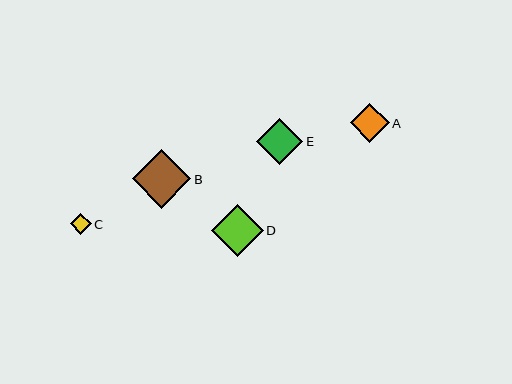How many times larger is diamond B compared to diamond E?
Diamond B is approximately 1.3 times the size of diamond E.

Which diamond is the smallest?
Diamond C is the smallest with a size of approximately 21 pixels.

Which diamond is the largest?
Diamond B is the largest with a size of approximately 58 pixels.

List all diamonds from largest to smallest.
From largest to smallest: B, D, E, A, C.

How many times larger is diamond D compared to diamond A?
Diamond D is approximately 1.3 times the size of diamond A.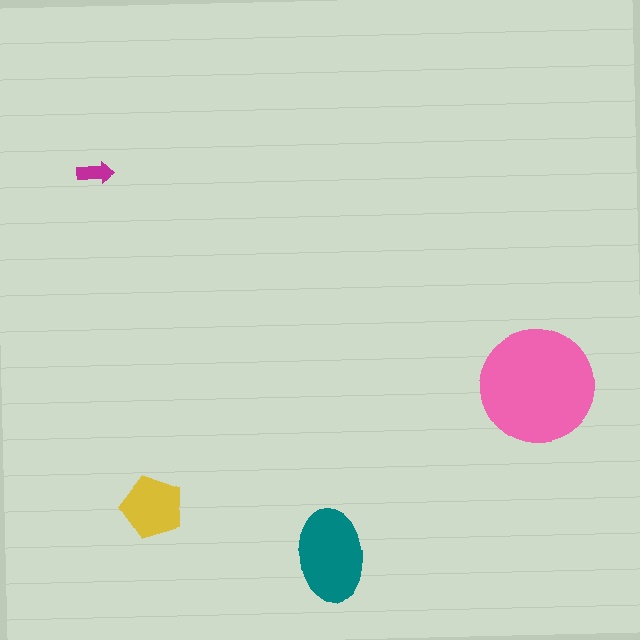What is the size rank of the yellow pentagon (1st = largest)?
3rd.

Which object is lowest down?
The teal ellipse is bottommost.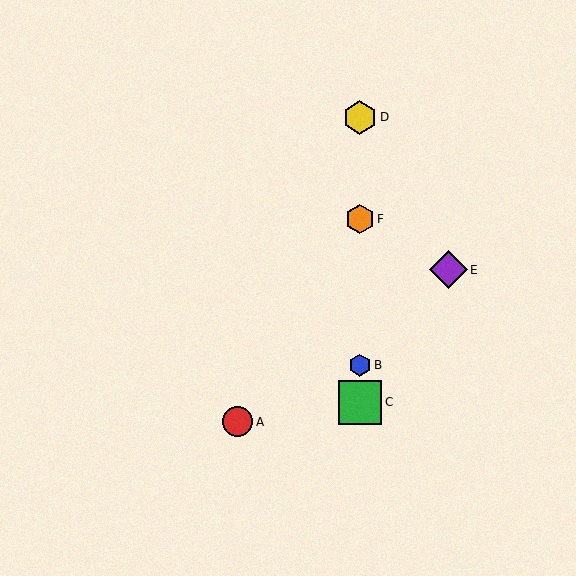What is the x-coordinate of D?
Object D is at x≈360.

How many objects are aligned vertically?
4 objects (B, C, D, F) are aligned vertically.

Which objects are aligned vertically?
Objects B, C, D, F are aligned vertically.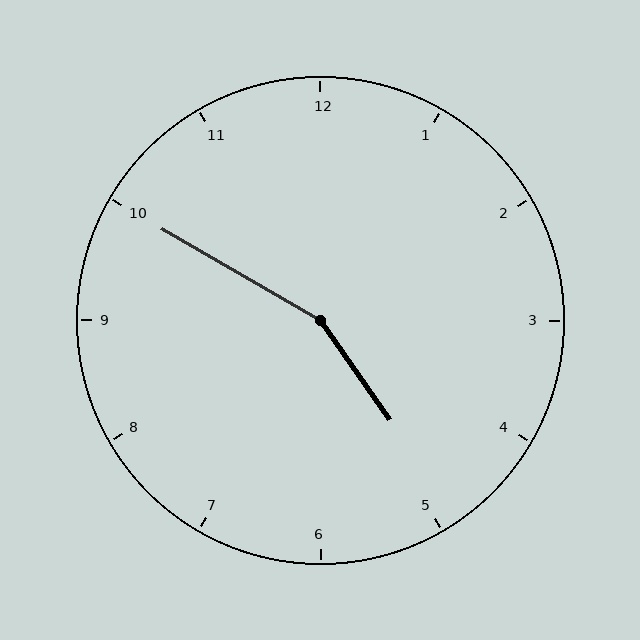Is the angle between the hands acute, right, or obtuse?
It is obtuse.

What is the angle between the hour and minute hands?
Approximately 155 degrees.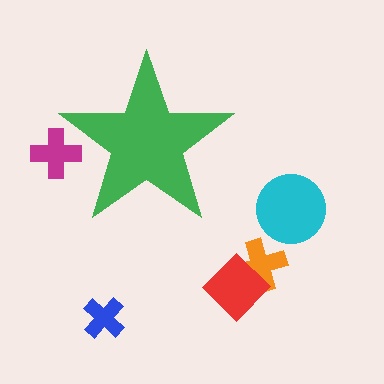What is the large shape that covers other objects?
A green star.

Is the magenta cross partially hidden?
Yes, the magenta cross is partially hidden behind the green star.